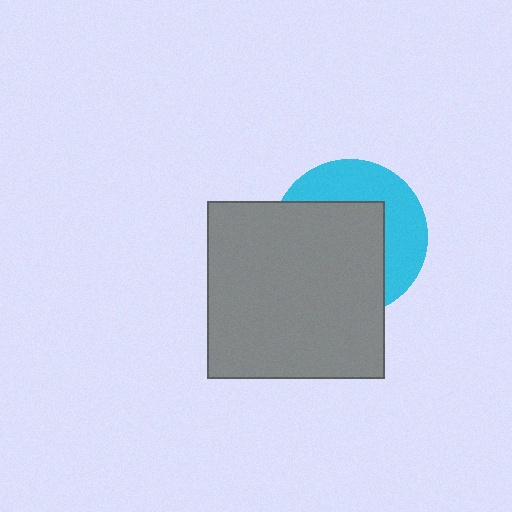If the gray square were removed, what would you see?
You would see the complete cyan circle.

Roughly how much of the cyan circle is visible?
A small part of it is visible (roughly 40%).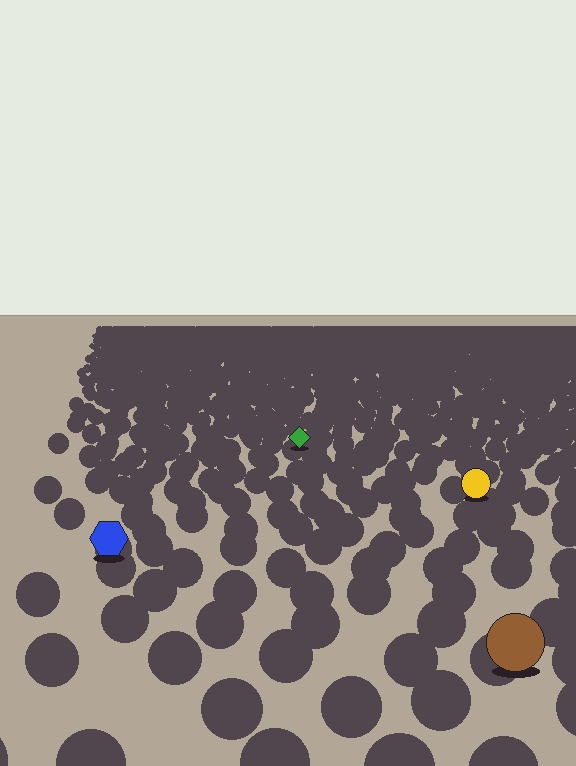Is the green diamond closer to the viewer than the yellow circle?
No. The yellow circle is closer — you can tell from the texture gradient: the ground texture is coarser near it.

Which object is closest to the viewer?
The brown circle is closest. The texture marks near it are larger and more spread out.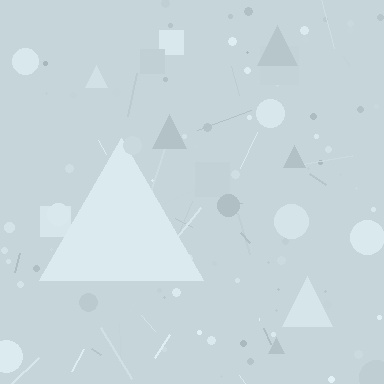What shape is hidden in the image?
A triangle is hidden in the image.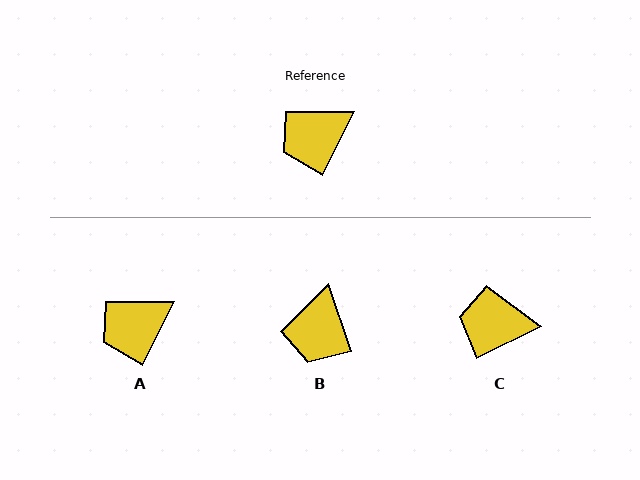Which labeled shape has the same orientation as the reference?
A.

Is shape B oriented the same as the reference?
No, it is off by about 45 degrees.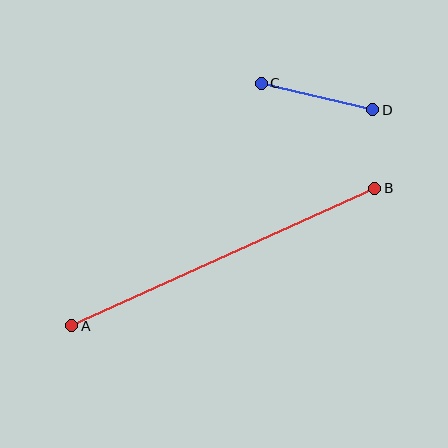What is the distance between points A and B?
The distance is approximately 333 pixels.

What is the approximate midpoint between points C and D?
The midpoint is at approximately (317, 97) pixels.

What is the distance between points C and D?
The distance is approximately 115 pixels.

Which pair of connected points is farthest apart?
Points A and B are farthest apart.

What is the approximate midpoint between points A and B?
The midpoint is at approximately (223, 257) pixels.